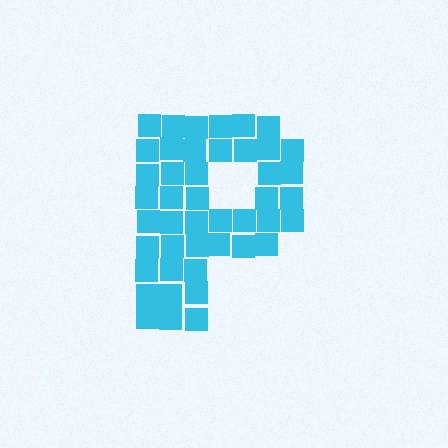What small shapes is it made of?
It is made of small squares.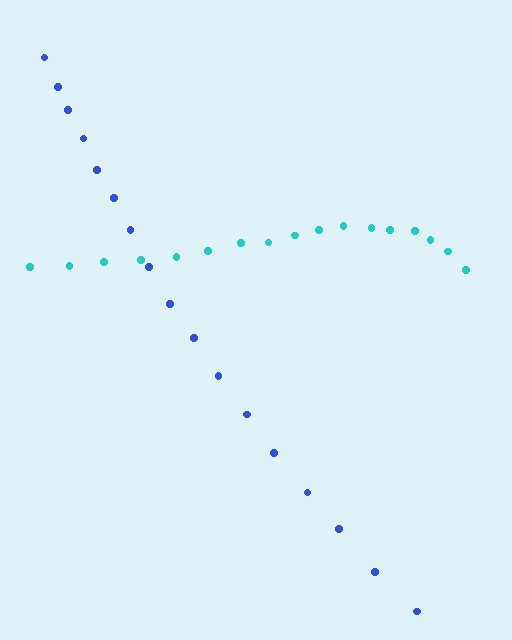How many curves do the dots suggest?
There are 2 distinct paths.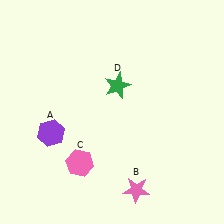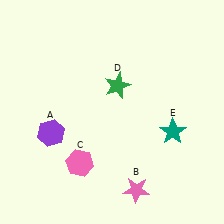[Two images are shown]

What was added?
A teal star (E) was added in Image 2.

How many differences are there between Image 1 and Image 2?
There is 1 difference between the two images.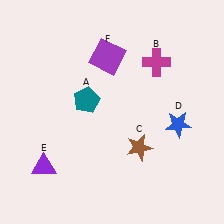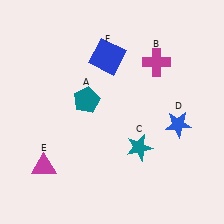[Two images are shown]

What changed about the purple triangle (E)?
In Image 1, E is purple. In Image 2, it changed to magenta.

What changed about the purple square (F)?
In Image 1, F is purple. In Image 2, it changed to blue.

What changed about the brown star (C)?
In Image 1, C is brown. In Image 2, it changed to teal.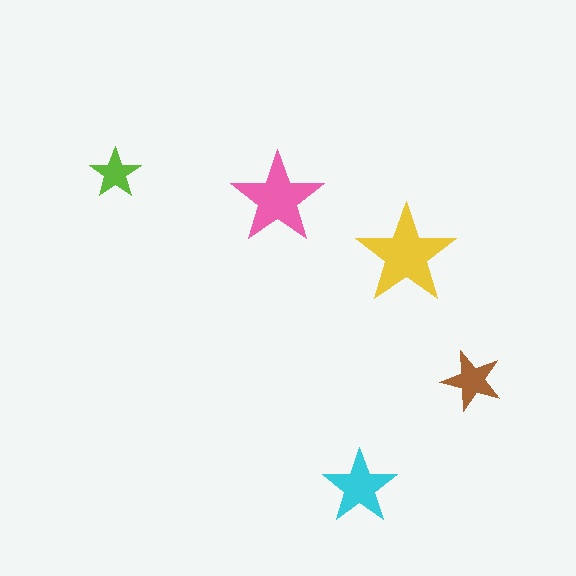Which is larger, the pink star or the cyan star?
The pink one.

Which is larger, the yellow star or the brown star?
The yellow one.